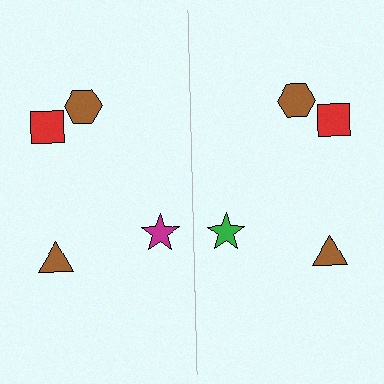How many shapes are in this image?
There are 8 shapes in this image.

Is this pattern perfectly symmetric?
No, the pattern is not perfectly symmetric. The green star on the right side breaks the symmetry — its mirror counterpart is magenta.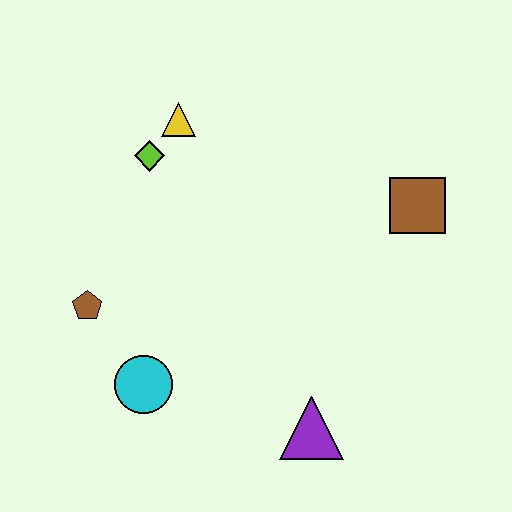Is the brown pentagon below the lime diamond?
Yes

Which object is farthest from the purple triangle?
The yellow triangle is farthest from the purple triangle.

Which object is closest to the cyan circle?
The brown pentagon is closest to the cyan circle.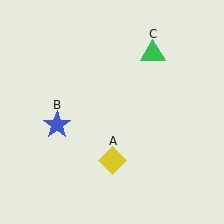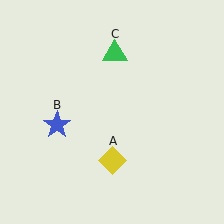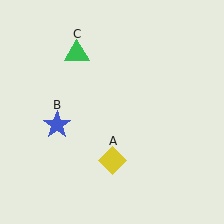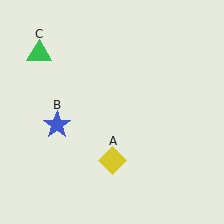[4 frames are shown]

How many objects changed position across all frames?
1 object changed position: green triangle (object C).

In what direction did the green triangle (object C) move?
The green triangle (object C) moved left.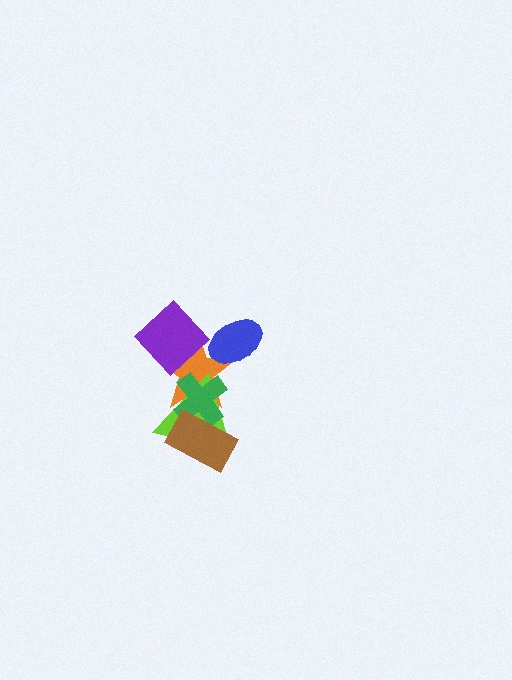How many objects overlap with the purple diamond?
1 object overlaps with the purple diamond.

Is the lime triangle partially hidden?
Yes, it is partially covered by another shape.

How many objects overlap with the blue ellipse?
1 object overlaps with the blue ellipse.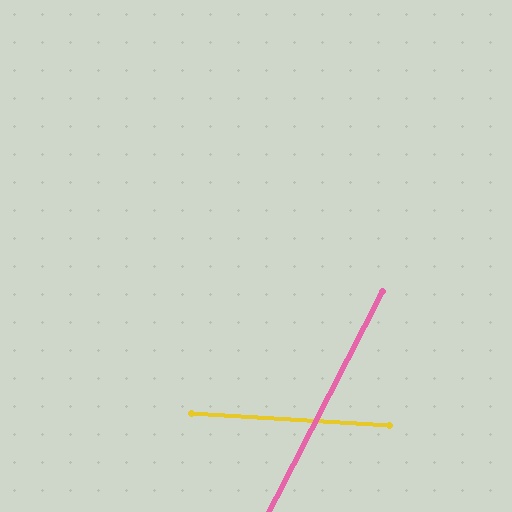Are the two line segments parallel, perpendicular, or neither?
Neither parallel nor perpendicular — they differ by about 66°.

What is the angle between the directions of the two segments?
Approximately 66 degrees.